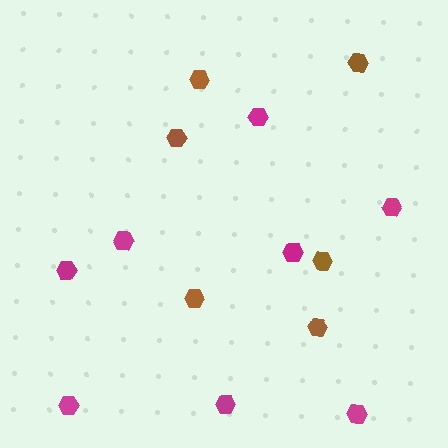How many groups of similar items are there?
There are 2 groups: one group of brown hexagons (6) and one group of magenta hexagons (8).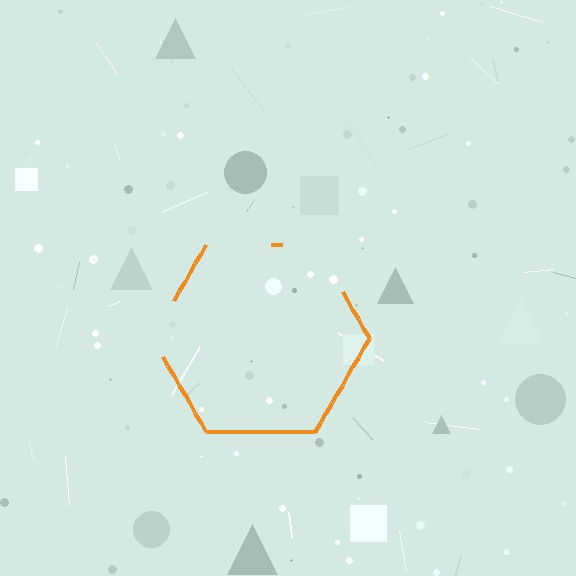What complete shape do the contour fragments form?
The contour fragments form a hexagon.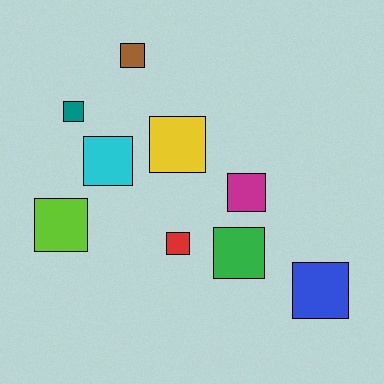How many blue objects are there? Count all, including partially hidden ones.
There is 1 blue object.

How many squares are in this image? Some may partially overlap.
There are 9 squares.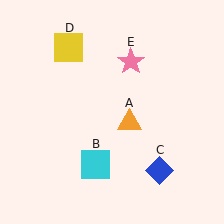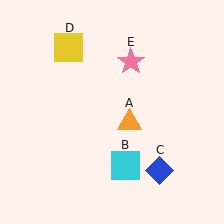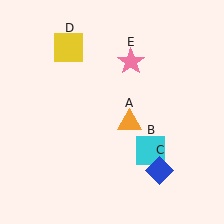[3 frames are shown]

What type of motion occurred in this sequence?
The cyan square (object B) rotated counterclockwise around the center of the scene.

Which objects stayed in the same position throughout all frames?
Orange triangle (object A) and blue diamond (object C) and yellow square (object D) and pink star (object E) remained stationary.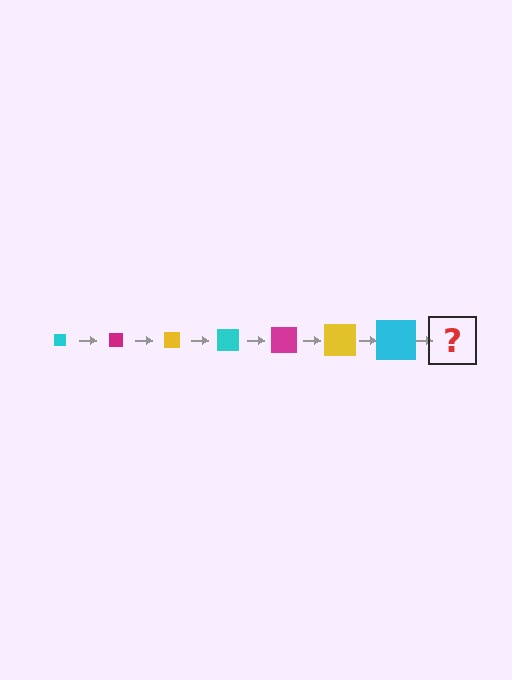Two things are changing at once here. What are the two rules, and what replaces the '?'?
The two rules are that the square grows larger each step and the color cycles through cyan, magenta, and yellow. The '?' should be a magenta square, larger than the previous one.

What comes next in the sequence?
The next element should be a magenta square, larger than the previous one.